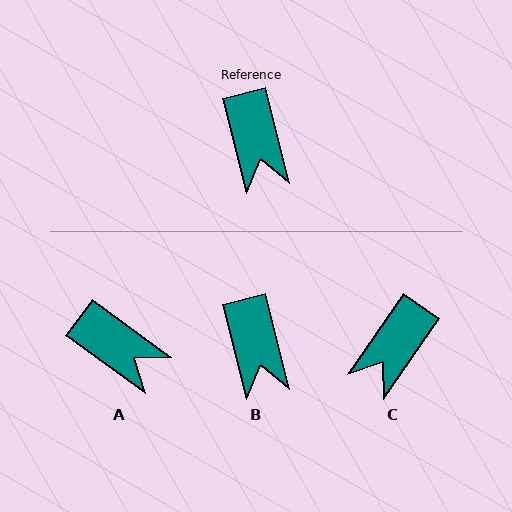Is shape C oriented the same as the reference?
No, it is off by about 49 degrees.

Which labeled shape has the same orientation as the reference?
B.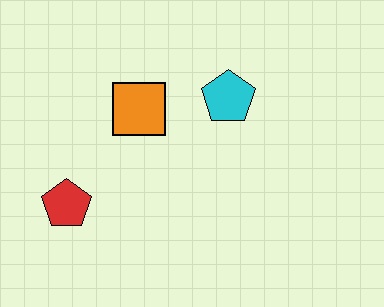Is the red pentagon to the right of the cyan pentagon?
No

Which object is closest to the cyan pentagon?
The orange square is closest to the cyan pentagon.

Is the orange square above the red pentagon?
Yes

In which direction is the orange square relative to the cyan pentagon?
The orange square is to the left of the cyan pentagon.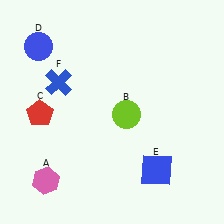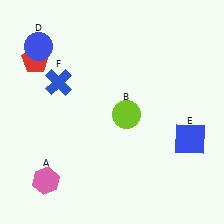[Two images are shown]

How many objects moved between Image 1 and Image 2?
2 objects moved between the two images.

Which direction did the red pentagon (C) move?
The red pentagon (C) moved up.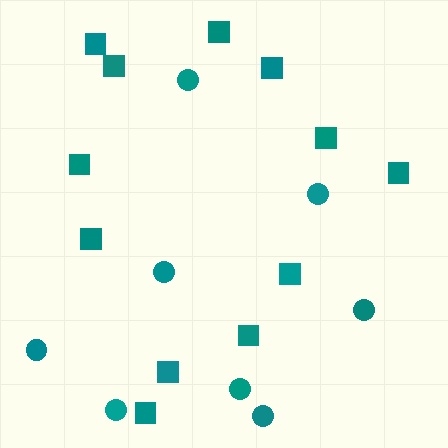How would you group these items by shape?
There are 2 groups: one group of squares (12) and one group of circles (8).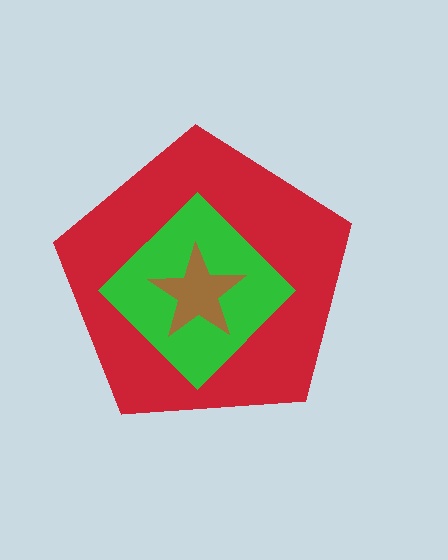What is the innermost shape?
The brown star.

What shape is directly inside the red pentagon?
The green diamond.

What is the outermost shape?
The red pentagon.